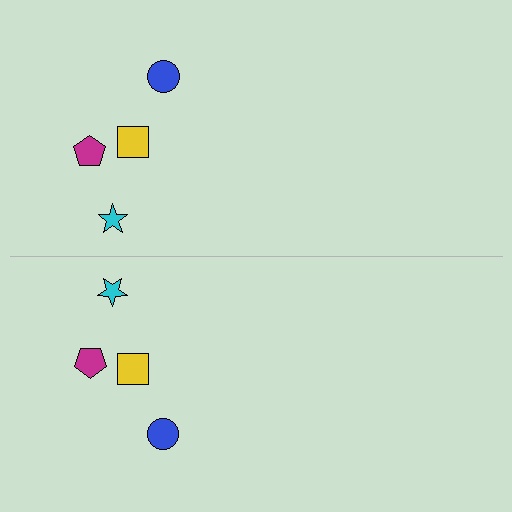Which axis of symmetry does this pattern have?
The pattern has a horizontal axis of symmetry running through the center of the image.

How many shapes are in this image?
There are 8 shapes in this image.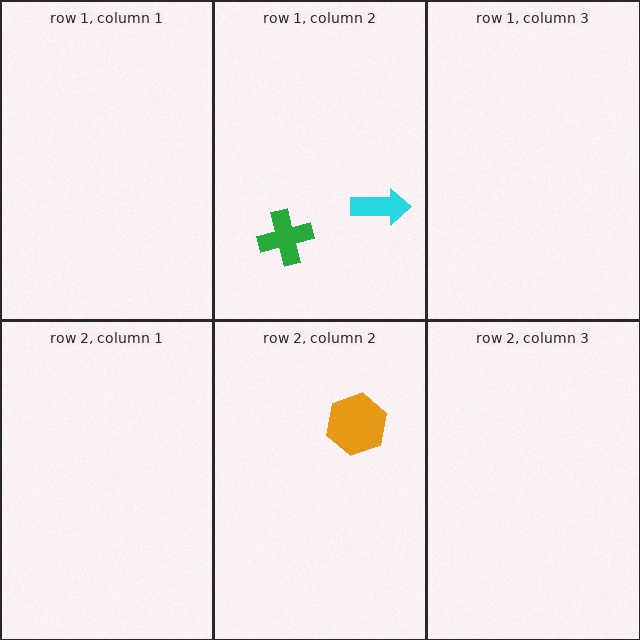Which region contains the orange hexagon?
The row 2, column 2 region.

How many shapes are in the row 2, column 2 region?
1.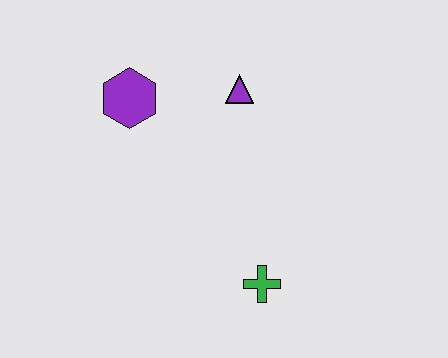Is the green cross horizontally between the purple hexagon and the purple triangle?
No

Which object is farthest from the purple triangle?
The green cross is farthest from the purple triangle.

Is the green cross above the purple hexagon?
No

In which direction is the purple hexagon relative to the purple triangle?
The purple hexagon is to the left of the purple triangle.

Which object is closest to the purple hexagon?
The purple triangle is closest to the purple hexagon.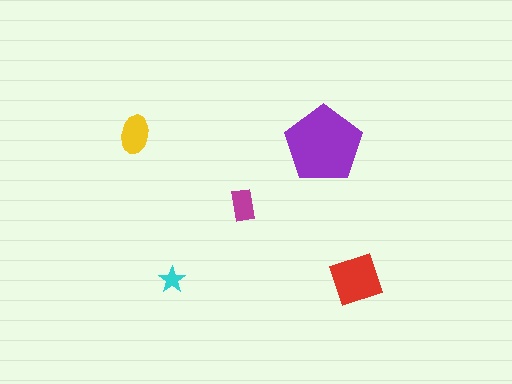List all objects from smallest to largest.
The cyan star, the magenta rectangle, the yellow ellipse, the red diamond, the purple pentagon.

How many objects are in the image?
There are 5 objects in the image.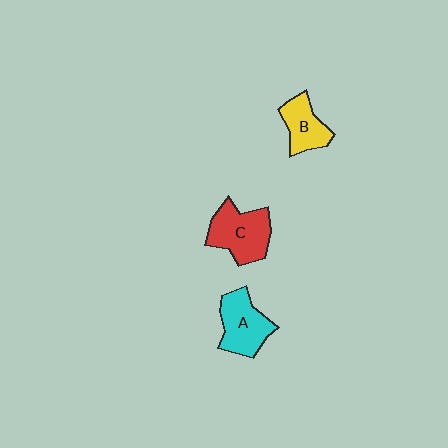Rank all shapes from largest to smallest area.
From largest to smallest: C (red), A (cyan), B (yellow).